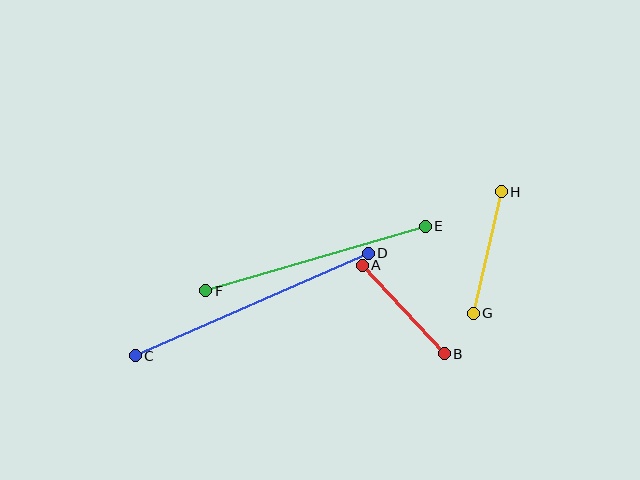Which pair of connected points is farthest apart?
Points C and D are farthest apart.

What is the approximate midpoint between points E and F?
The midpoint is at approximately (315, 259) pixels.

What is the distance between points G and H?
The distance is approximately 125 pixels.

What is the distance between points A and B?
The distance is approximately 120 pixels.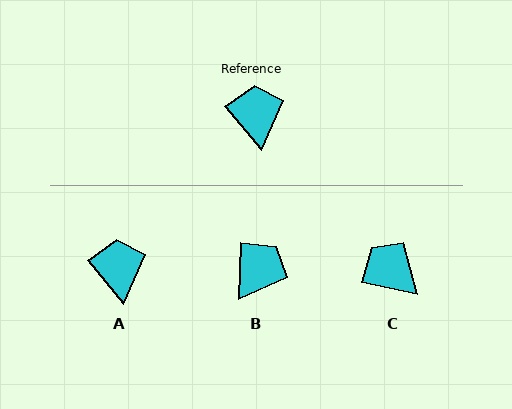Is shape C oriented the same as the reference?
No, it is off by about 38 degrees.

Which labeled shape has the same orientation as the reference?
A.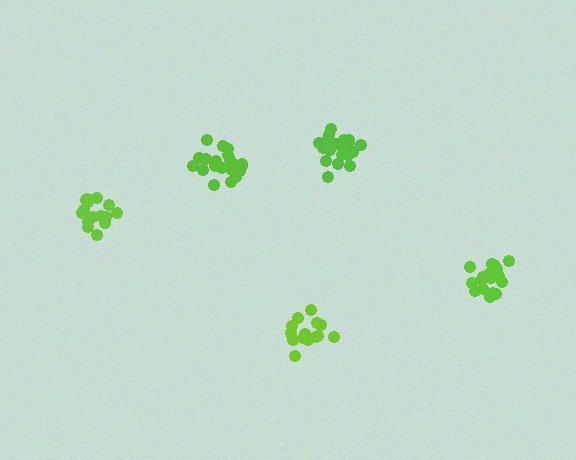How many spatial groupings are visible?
There are 5 spatial groupings.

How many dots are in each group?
Group 1: 20 dots, Group 2: 16 dots, Group 3: 15 dots, Group 4: 20 dots, Group 5: 19 dots (90 total).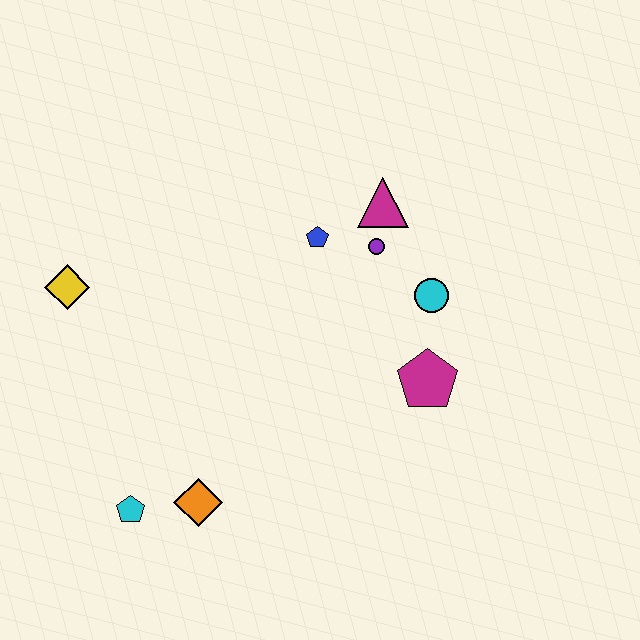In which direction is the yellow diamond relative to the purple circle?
The yellow diamond is to the left of the purple circle.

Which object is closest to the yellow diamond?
The cyan pentagon is closest to the yellow diamond.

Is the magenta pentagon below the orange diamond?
No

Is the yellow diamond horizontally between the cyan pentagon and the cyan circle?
No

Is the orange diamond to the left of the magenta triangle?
Yes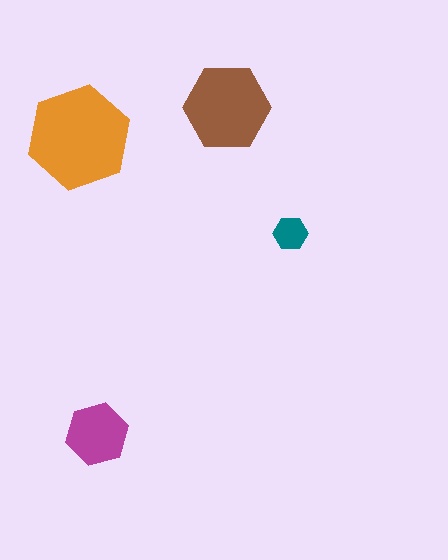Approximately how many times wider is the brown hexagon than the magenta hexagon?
About 1.5 times wider.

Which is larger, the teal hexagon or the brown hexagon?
The brown one.